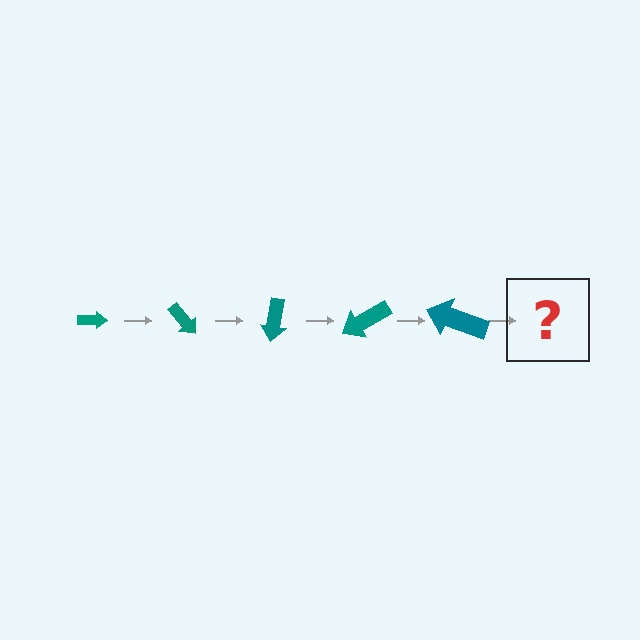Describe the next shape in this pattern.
It should be an arrow, larger than the previous one and rotated 250 degrees from the start.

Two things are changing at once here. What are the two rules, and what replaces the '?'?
The two rules are that the arrow grows larger each step and it rotates 50 degrees each step. The '?' should be an arrow, larger than the previous one and rotated 250 degrees from the start.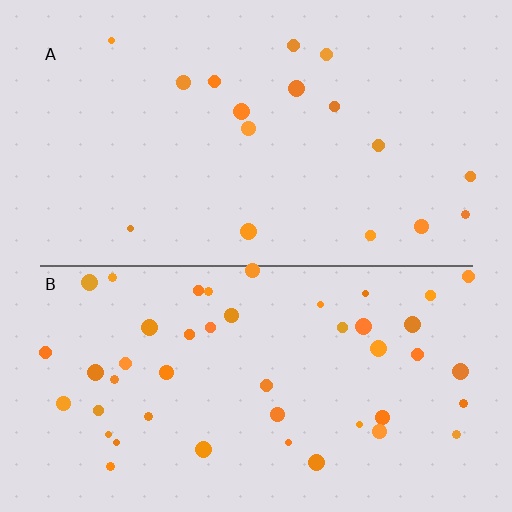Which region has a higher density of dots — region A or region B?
B (the bottom).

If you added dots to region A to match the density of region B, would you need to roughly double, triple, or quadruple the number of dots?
Approximately triple.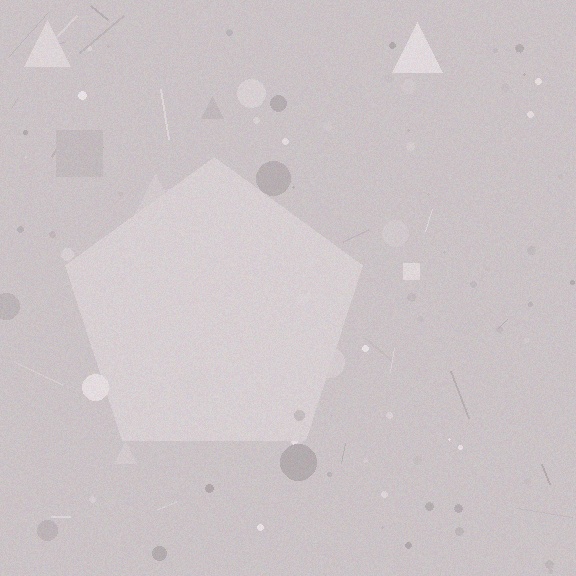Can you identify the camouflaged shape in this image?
The camouflaged shape is a pentagon.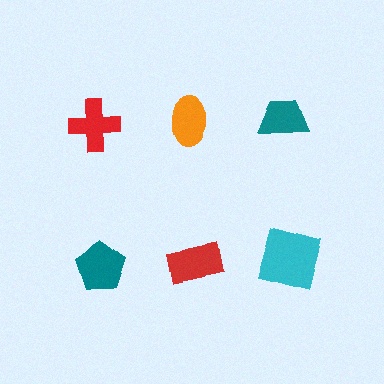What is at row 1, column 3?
A teal trapezoid.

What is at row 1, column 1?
A red cross.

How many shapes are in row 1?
3 shapes.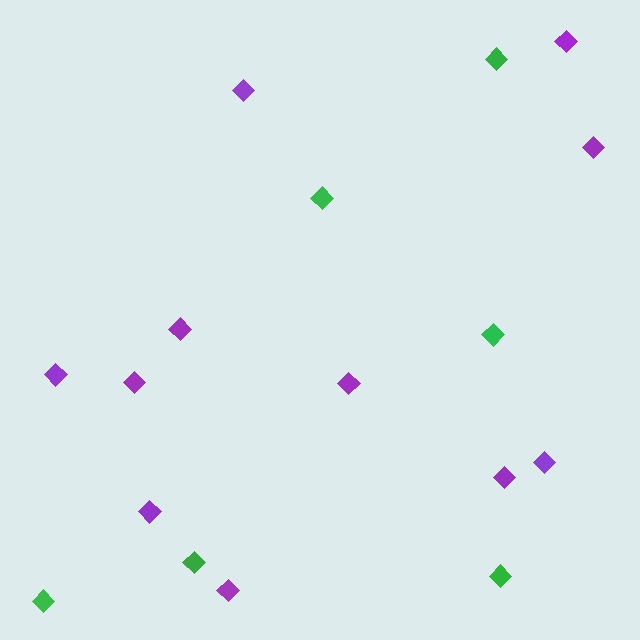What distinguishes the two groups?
There are 2 groups: one group of green diamonds (6) and one group of purple diamonds (11).